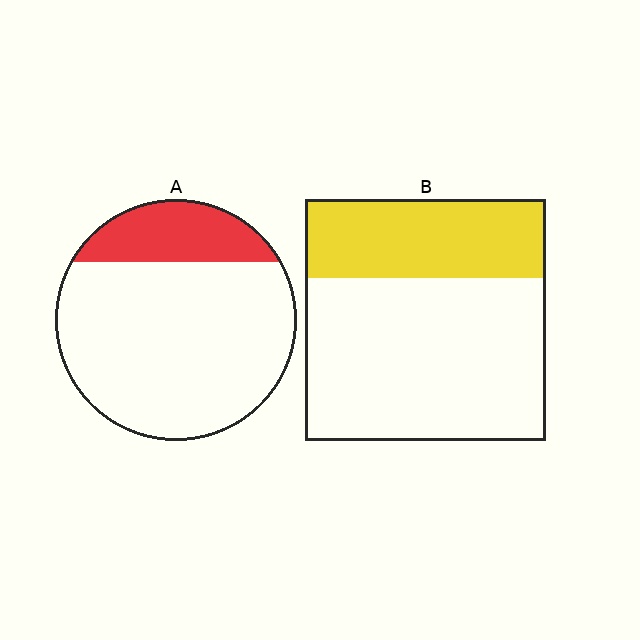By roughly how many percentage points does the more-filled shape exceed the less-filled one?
By roughly 10 percentage points (B over A).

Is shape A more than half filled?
No.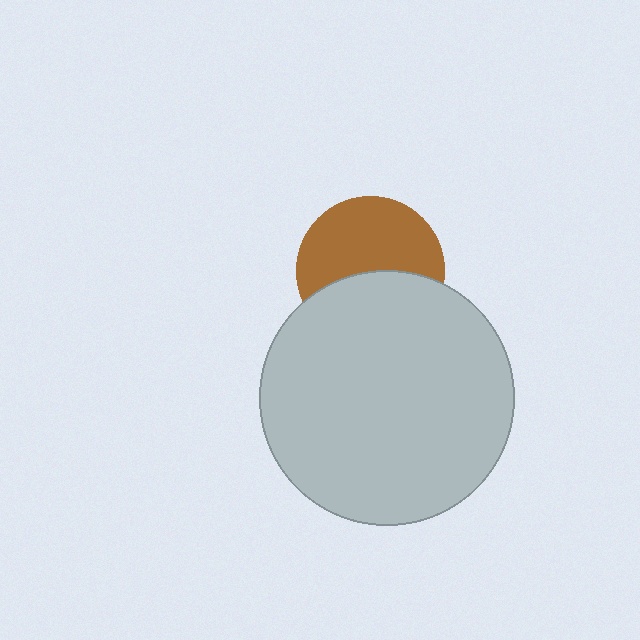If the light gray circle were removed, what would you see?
You would see the complete brown circle.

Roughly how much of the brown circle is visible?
About half of it is visible (roughly 56%).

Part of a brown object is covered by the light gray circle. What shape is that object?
It is a circle.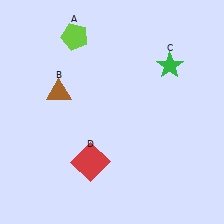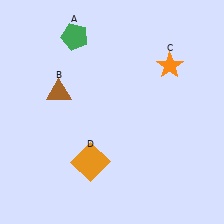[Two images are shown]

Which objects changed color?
A changed from lime to green. C changed from green to orange. D changed from red to orange.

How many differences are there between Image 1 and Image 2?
There are 3 differences between the two images.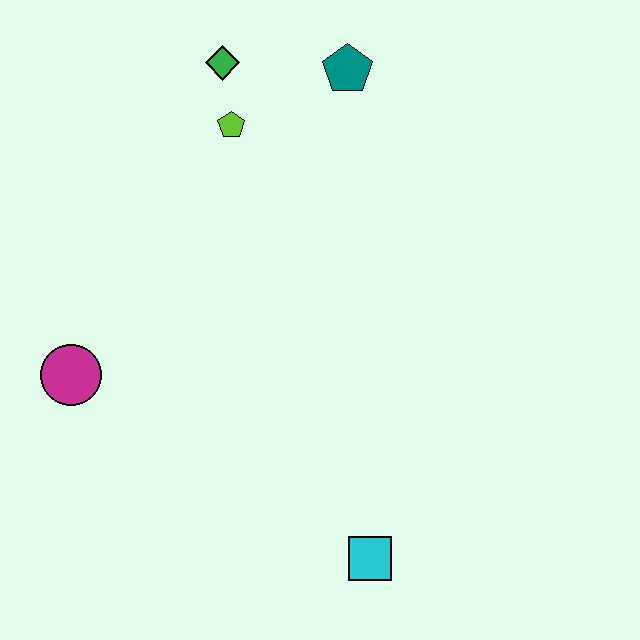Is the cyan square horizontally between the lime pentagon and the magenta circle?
No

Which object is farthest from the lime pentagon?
The cyan square is farthest from the lime pentagon.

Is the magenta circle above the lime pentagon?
No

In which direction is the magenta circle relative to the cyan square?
The magenta circle is to the left of the cyan square.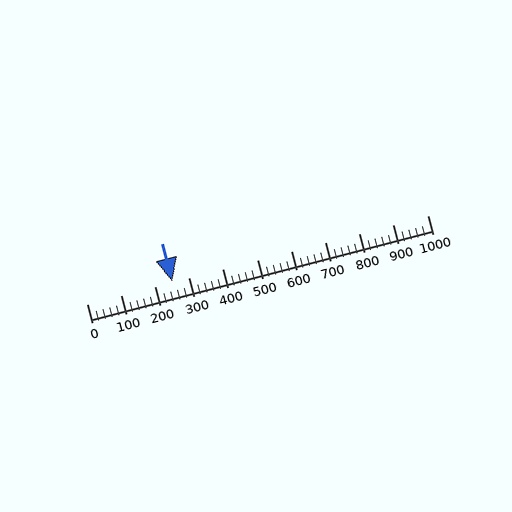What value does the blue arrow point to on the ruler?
The blue arrow points to approximately 251.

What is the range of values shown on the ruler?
The ruler shows values from 0 to 1000.